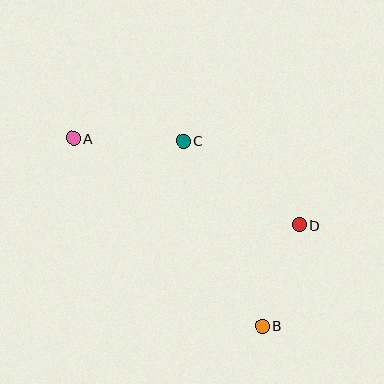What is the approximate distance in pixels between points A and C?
The distance between A and C is approximately 110 pixels.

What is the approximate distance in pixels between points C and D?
The distance between C and D is approximately 143 pixels.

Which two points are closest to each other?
Points B and D are closest to each other.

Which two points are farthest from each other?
Points A and B are farthest from each other.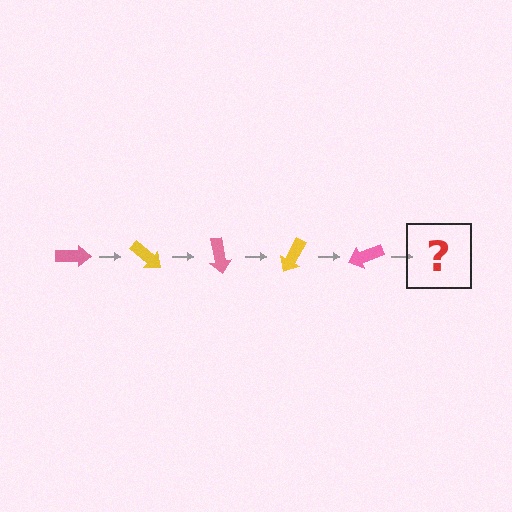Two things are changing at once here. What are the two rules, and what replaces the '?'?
The two rules are that it rotates 40 degrees each step and the color cycles through pink and yellow. The '?' should be a yellow arrow, rotated 200 degrees from the start.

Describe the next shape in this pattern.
It should be a yellow arrow, rotated 200 degrees from the start.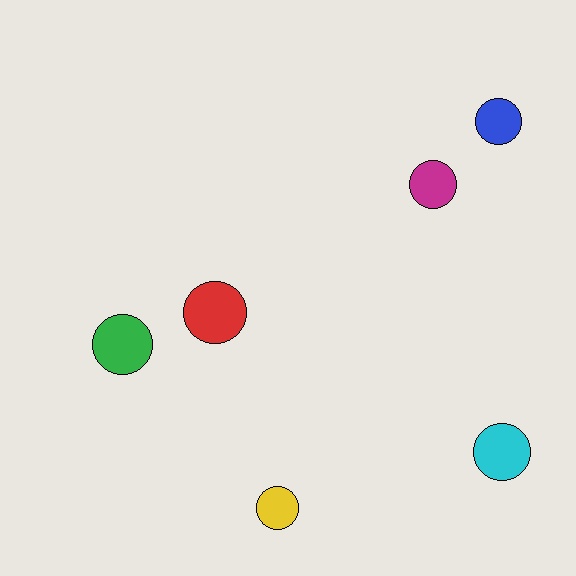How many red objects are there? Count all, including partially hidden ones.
There is 1 red object.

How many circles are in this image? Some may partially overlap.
There are 6 circles.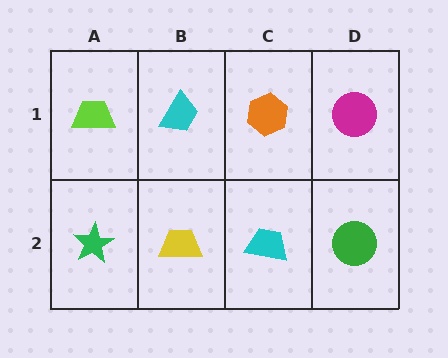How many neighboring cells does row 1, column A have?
2.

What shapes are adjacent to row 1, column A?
A green star (row 2, column A), a cyan trapezoid (row 1, column B).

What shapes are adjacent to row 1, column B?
A yellow trapezoid (row 2, column B), a lime trapezoid (row 1, column A), an orange hexagon (row 1, column C).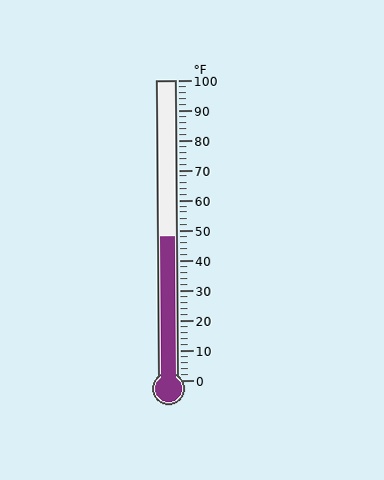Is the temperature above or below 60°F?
The temperature is below 60°F.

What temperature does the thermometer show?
The thermometer shows approximately 48°F.